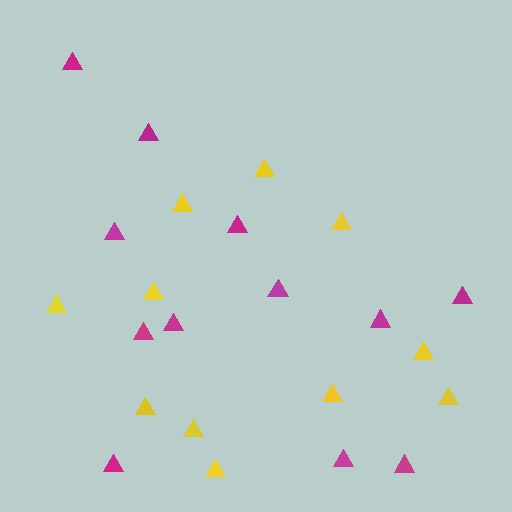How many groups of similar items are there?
There are 2 groups: one group of magenta triangles (12) and one group of yellow triangles (11).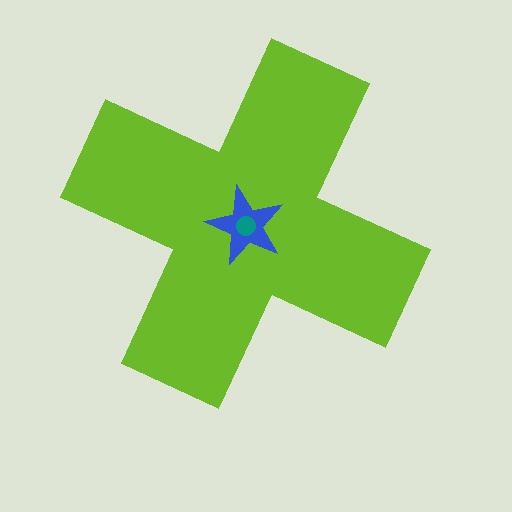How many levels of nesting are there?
3.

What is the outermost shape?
The lime cross.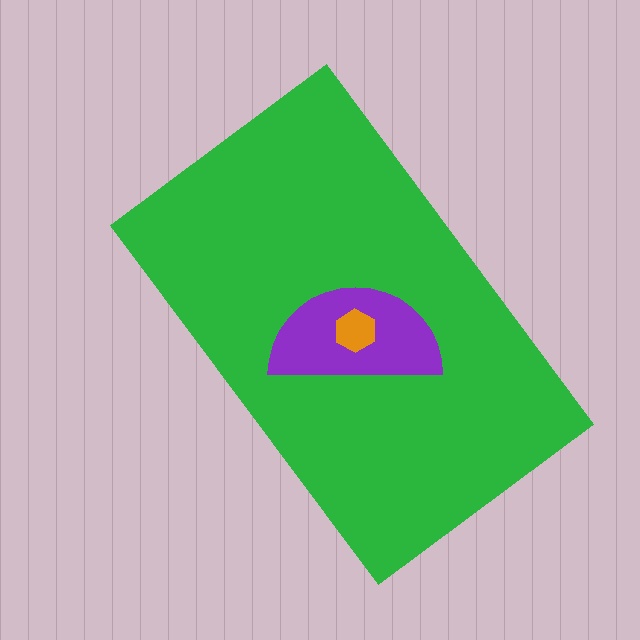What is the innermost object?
The orange hexagon.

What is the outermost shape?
The green rectangle.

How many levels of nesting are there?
3.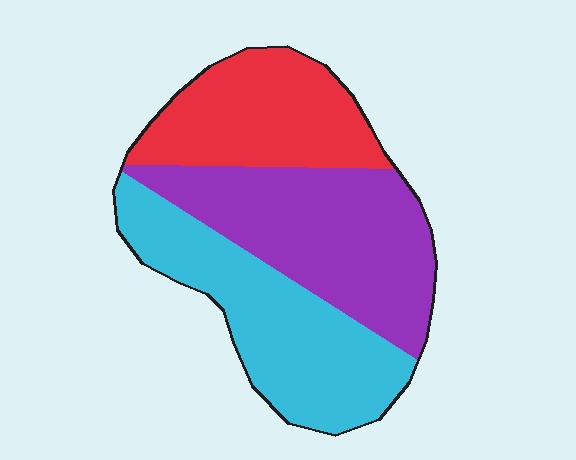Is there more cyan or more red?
Cyan.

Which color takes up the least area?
Red, at roughly 25%.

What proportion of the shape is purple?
Purple covers around 40% of the shape.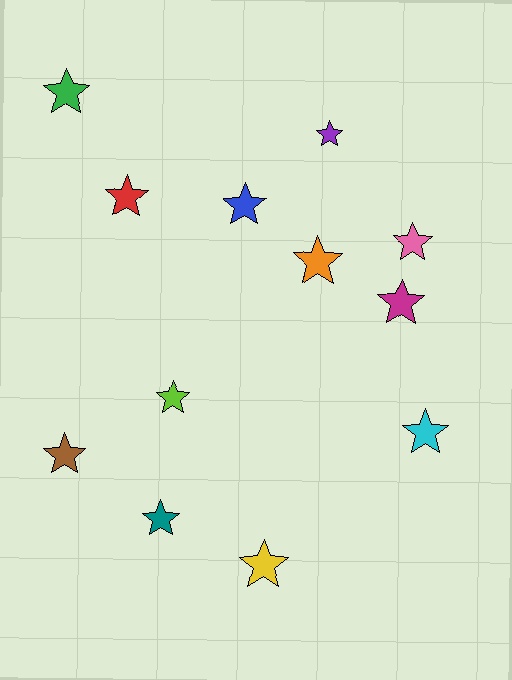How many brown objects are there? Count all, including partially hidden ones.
There is 1 brown object.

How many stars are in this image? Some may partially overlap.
There are 12 stars.